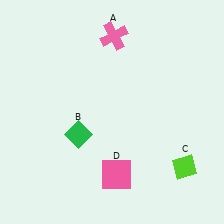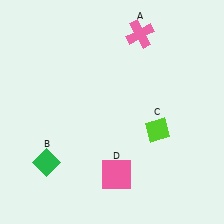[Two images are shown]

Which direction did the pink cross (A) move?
The pink cross (A) moved right.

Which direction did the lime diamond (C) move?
The lime diamond (C) moved up.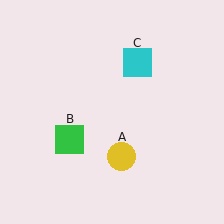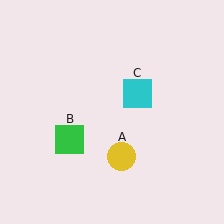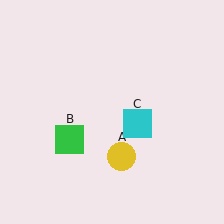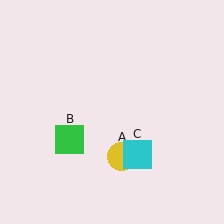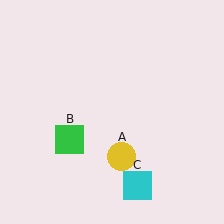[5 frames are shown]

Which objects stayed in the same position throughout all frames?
Yellow circle (object A) and green square (object B) remained stationary.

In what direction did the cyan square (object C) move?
The cyan square (object C) moved down.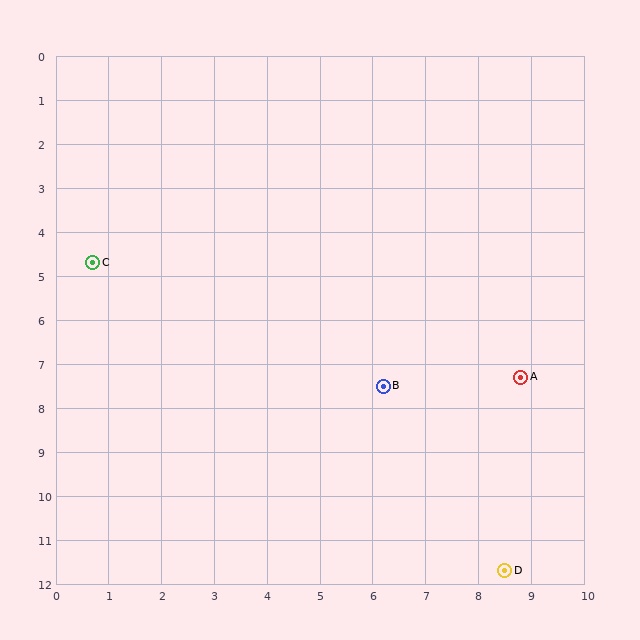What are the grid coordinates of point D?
Point D is at approximately (8.5, 11.7).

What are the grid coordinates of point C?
Point C is at approximately (0.7, 4.7).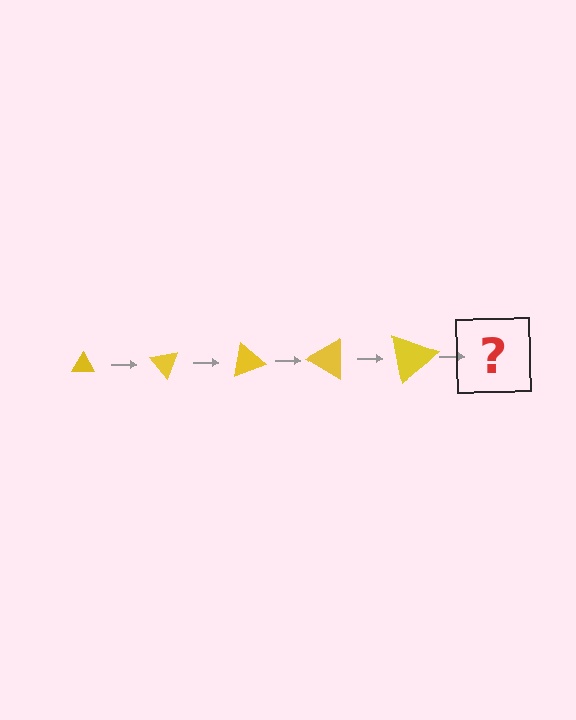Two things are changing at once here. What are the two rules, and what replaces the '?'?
The two rules are that the triangle grows larger each step and it rotates 50 degrees each step. The '?' should be a triangle, larger than the previous one and rotated 250 degrees from the start.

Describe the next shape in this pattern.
It should be a triangle, larger than the previous one and rotated 250 degrees from the start.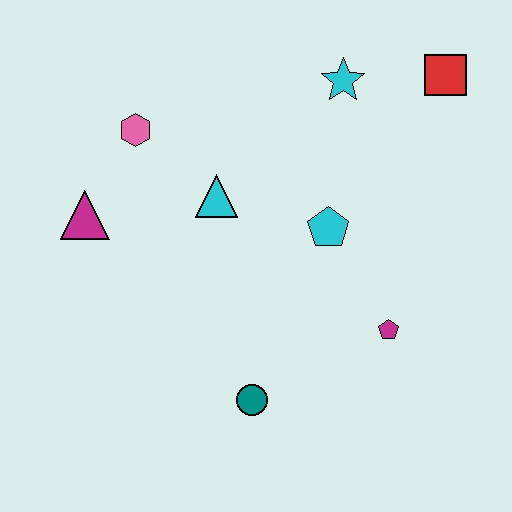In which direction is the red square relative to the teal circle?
The red square is above the teal circle.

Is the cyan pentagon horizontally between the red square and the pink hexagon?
Yes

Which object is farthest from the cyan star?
The teal circle is farthest from the cyan star.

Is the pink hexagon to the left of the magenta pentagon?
Yes